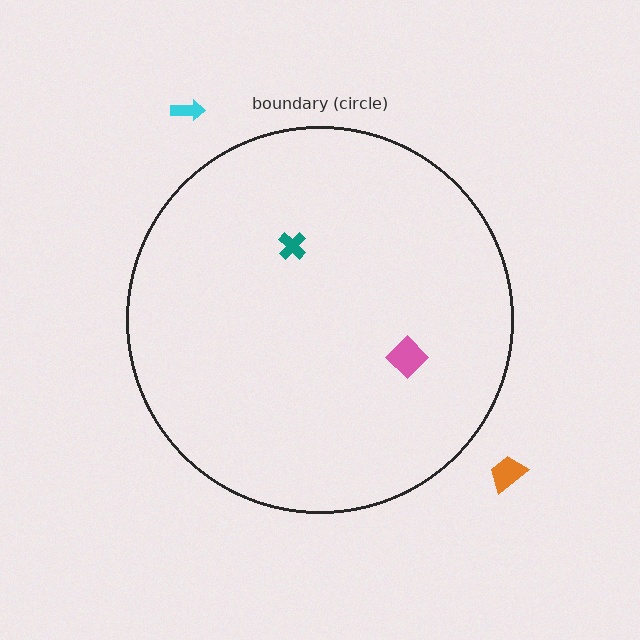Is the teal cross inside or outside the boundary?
Inside.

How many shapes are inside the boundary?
2 inside, 2 outside.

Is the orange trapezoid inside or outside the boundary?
Outside.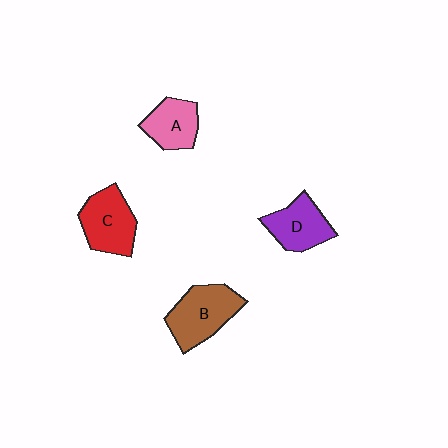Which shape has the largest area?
Shape B (brown).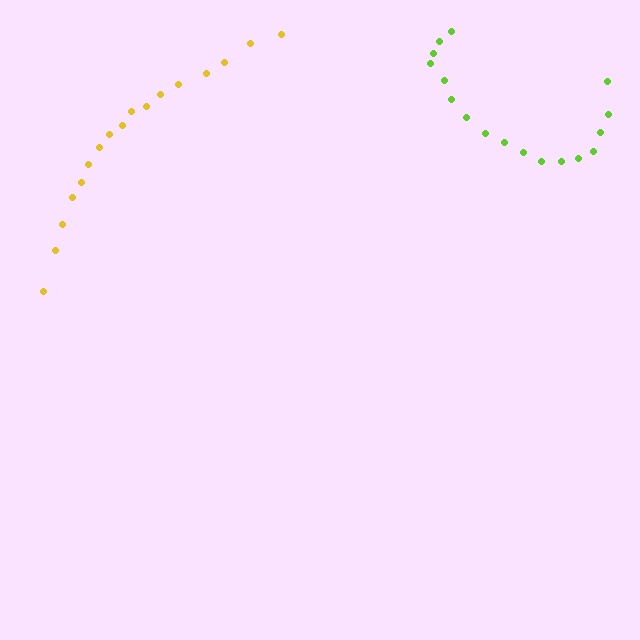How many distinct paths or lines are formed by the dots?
There are 2 distinct paths.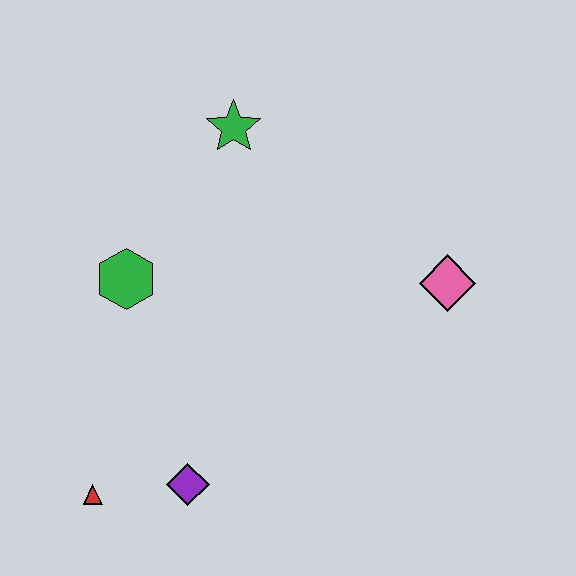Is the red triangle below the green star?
Yes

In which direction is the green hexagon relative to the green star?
The green hexagon is below the green star.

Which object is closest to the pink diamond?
The green star is closest to the pink diamond.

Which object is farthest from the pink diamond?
The red triangle is farthest from the pink diamond.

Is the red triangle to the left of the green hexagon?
Yes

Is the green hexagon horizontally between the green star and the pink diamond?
No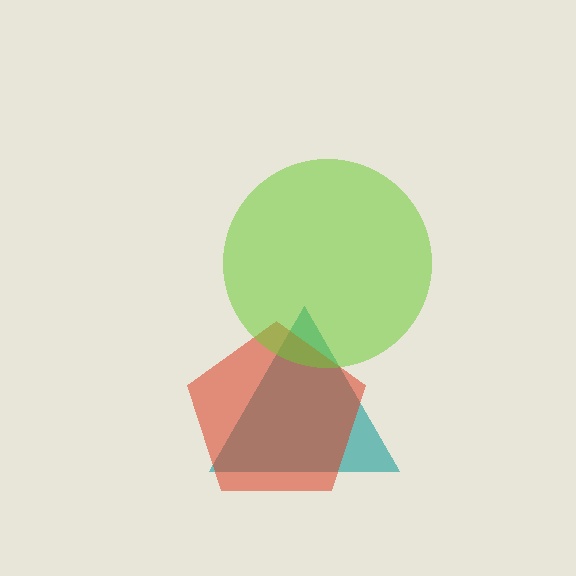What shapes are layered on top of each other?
The layered shapes are: a teal triangle, a red pentagon, a lime circle.